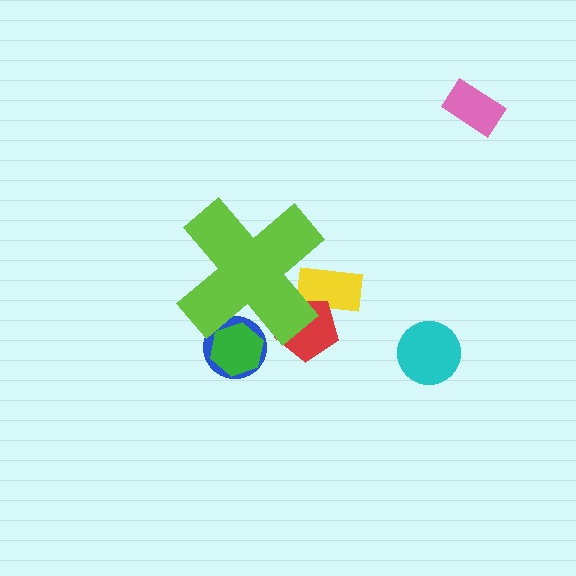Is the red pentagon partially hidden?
Yes, the red pentagon is partially hidden behind the lime cross.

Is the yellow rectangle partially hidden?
Yes, the yellow rectangle is partially hidden behind the lime cross.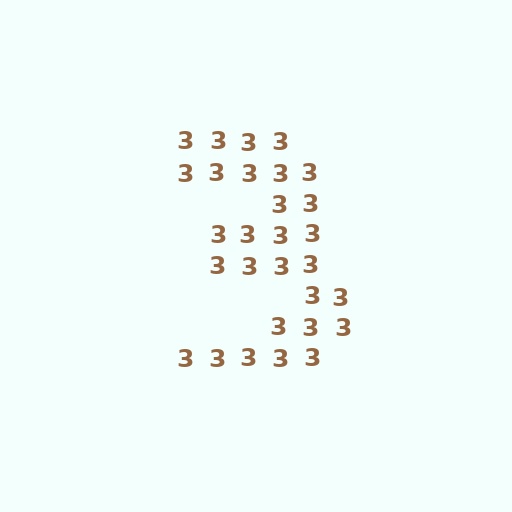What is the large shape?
The large shape is the digit 3.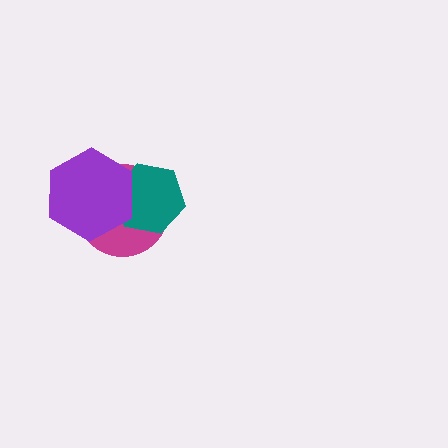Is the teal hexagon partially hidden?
Yes, it is partially covered by another shape.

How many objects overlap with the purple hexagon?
2 objects overlap with the purple hexagon.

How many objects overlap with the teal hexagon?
2 objects overlap with the teal hexagon.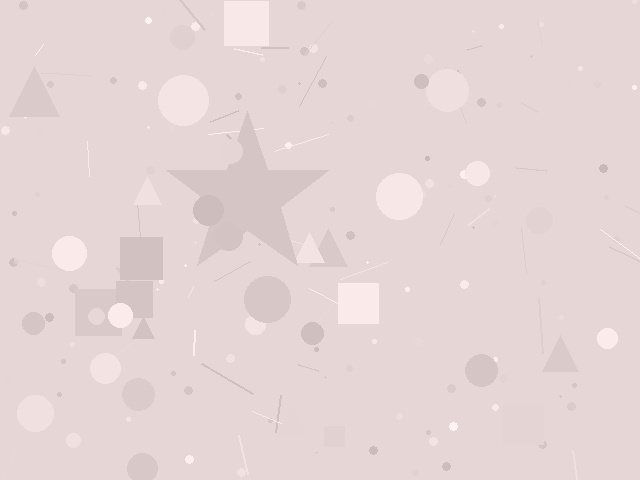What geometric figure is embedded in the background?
A star is embedded in the background.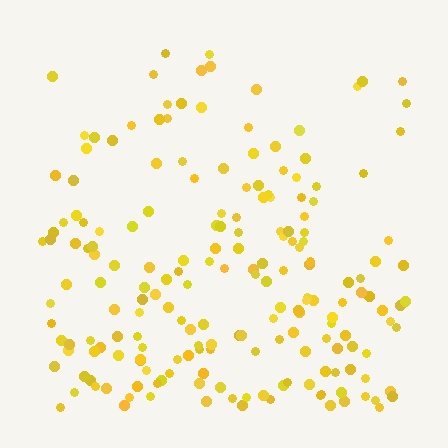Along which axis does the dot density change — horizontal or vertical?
Vertical.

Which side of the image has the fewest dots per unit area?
The top.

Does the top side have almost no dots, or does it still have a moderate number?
Still a moderate number, just noticeably fewer than the bottom.